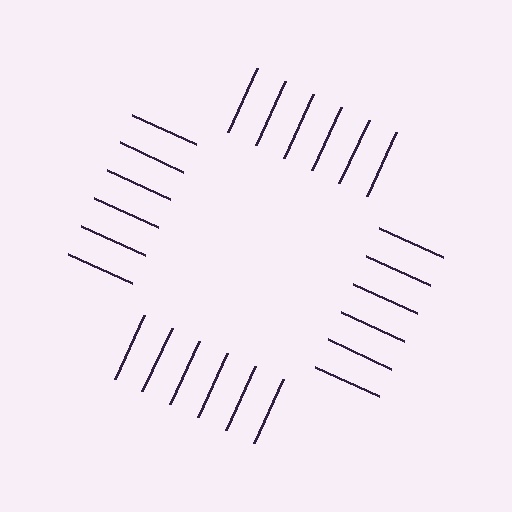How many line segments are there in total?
24 — 6 along each of the 4 edges.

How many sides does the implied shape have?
4 sides — the line-ends trace a square.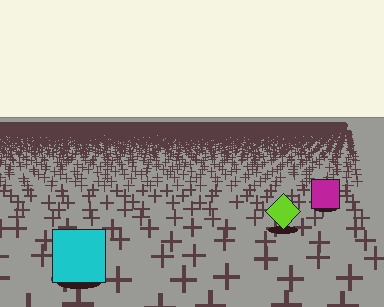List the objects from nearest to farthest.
From nearest to farthest: the cyan square, the lime diamond, the magenta square.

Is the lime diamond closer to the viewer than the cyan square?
No. The cyan square is closer — you can tell from the texture gradient: the ground texture is coarser near it.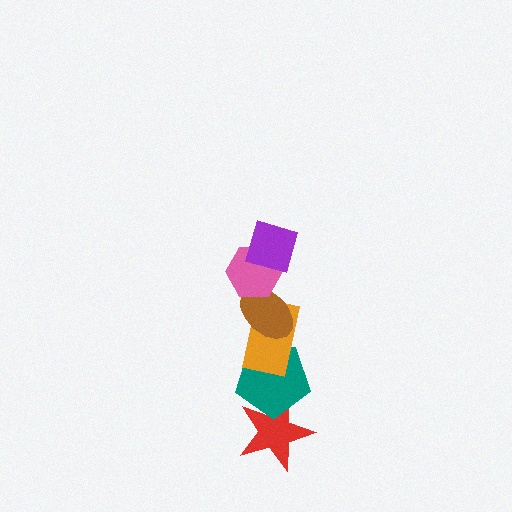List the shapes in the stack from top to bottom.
From top to bottom: the purple diamond, the pink hexagon, the brown ellipse, the orange rectangle, the teal pentagon, the red star.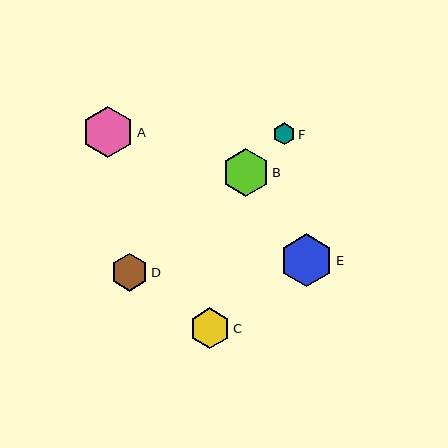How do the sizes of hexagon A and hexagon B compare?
Hexagon A and hexagon B are approximately the same size.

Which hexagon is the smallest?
Hexagon F is the smallest with a size of approximately 22 pixels.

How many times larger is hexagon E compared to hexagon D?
Hexagon E is approximately 1.4 times the size of hexagon D.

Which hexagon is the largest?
Hexagon E is the largest with a size of approximately 53 pixels.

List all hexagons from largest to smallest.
From largest to smallest: E, A, B, C, D, F.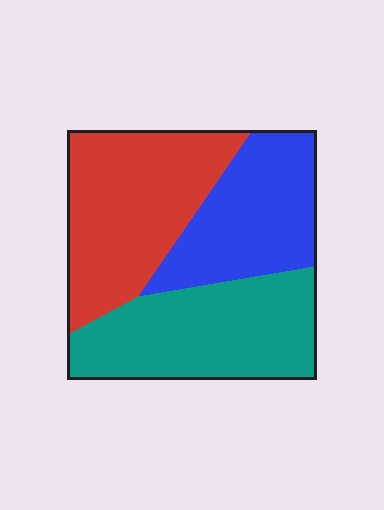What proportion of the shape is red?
Red covers 36% of the shape.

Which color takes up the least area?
Blue, at roughly 30%.